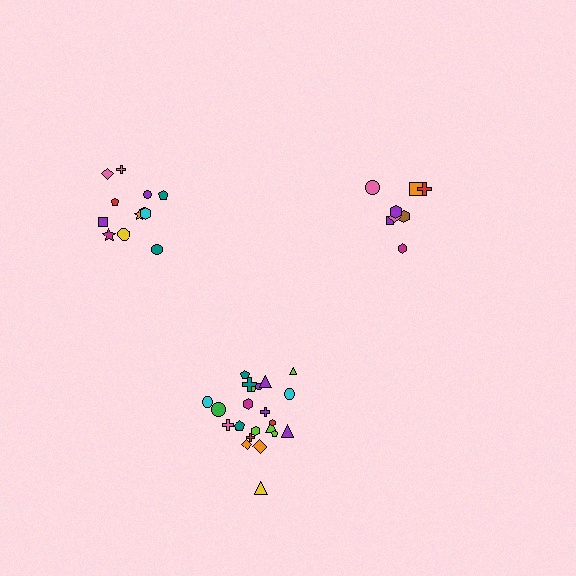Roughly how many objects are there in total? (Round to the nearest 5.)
Roughly 40 objects in total.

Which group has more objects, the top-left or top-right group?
The top-left group.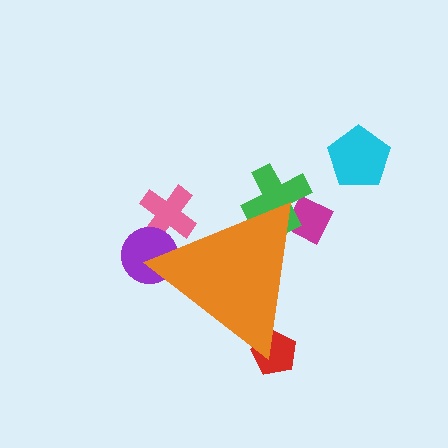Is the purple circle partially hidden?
Yes, the purple circle is partially hidden behind the orange triangle.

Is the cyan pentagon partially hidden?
No, the cyan pentagon is fully visible.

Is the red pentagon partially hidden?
Yes, the red pentagon is partially hidden behind the orange triangle.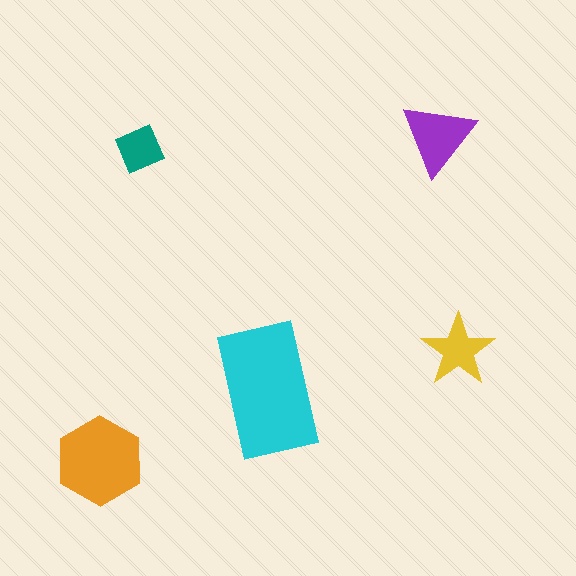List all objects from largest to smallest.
The cyan rectangle, the orange hexagon, the purple triangle, the yellow star, the teal diamond.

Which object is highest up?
The purple triangle is topmost.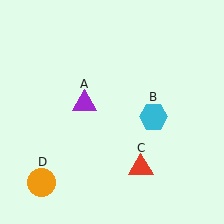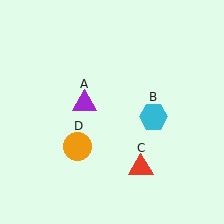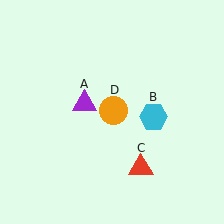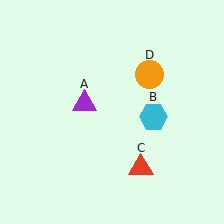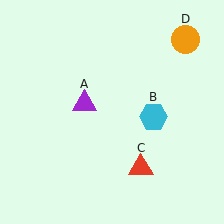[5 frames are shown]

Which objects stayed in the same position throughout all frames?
Purple triangle (object A) and cyan hexagon (object B) and red triangle (object C) remained stationary.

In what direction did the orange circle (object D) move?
The orange circle (object D) moved up and to the right.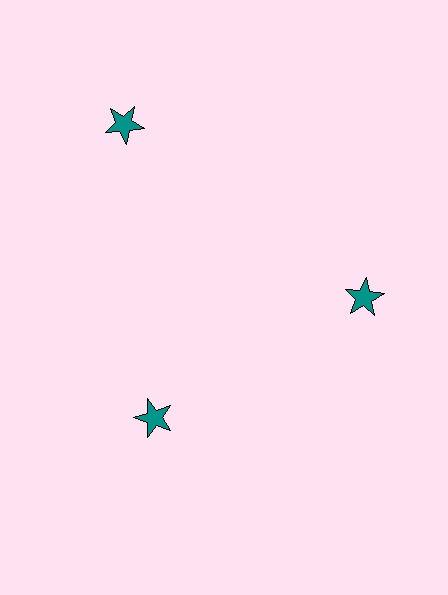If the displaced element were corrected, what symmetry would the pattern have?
It would have 3-fold rotational symmetry — the pattern would map onto itself every 120 degrees.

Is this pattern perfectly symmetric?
No. The 3 teal stars are arranged in a ring, but one element near the 11 o'clock position is pushed outward from the center, breaking the 3-fold rotational symmetry.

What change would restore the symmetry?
The symmetry would be restored by moving it inward, back onto the ring so that all 3 stars sit at equal angles and equal distance from the center.